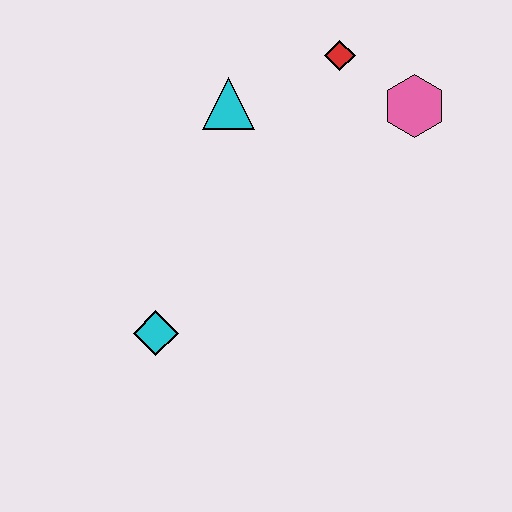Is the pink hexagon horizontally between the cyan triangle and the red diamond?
No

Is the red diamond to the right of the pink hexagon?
No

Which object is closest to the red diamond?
The pink hexagon is closest to the red diamond.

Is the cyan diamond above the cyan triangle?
No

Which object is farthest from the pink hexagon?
The cyan diamond is farthest from the pink hexagon.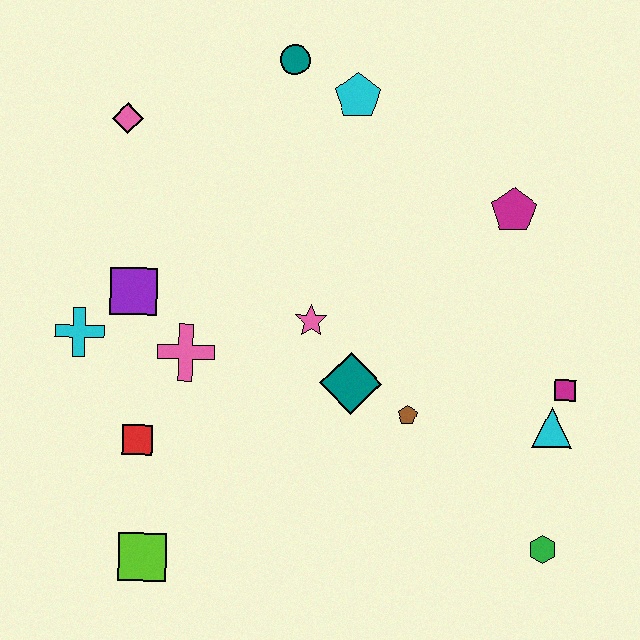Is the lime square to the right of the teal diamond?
No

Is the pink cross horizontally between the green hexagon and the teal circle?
No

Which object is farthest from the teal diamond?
The pink diamond is farthest from the teal diamond.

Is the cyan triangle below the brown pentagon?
Yes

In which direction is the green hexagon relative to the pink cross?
The green hexagon is to the right of the pink cross.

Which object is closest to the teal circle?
The cyan pentagon is closest to the teal circle.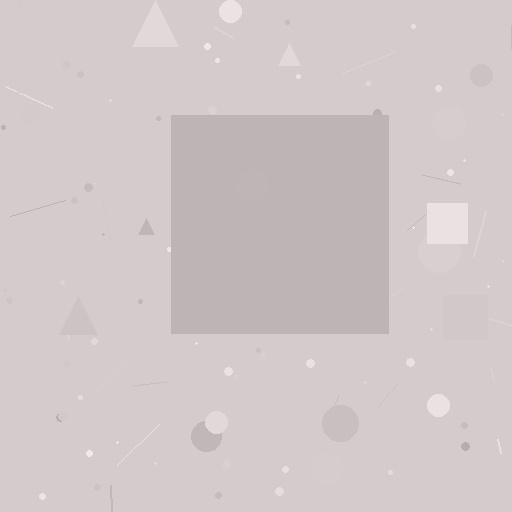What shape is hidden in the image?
A square is hidden in the image.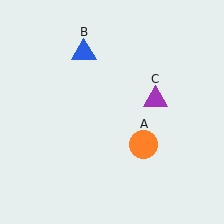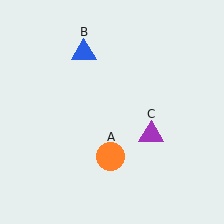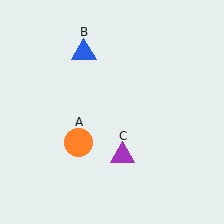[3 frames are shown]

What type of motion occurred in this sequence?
The orange circle (object A), purple triangle (object C) rotated clockwise around the center of the scene.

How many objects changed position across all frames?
2 objects changed position: orange circle (object A), purple triangle (object C).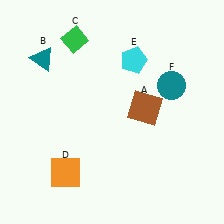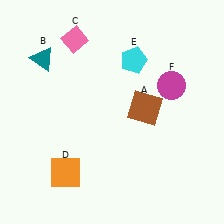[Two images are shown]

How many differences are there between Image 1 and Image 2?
There are 2 differences between the two images.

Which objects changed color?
C changed from green to pink. F changed from teal to magenta.